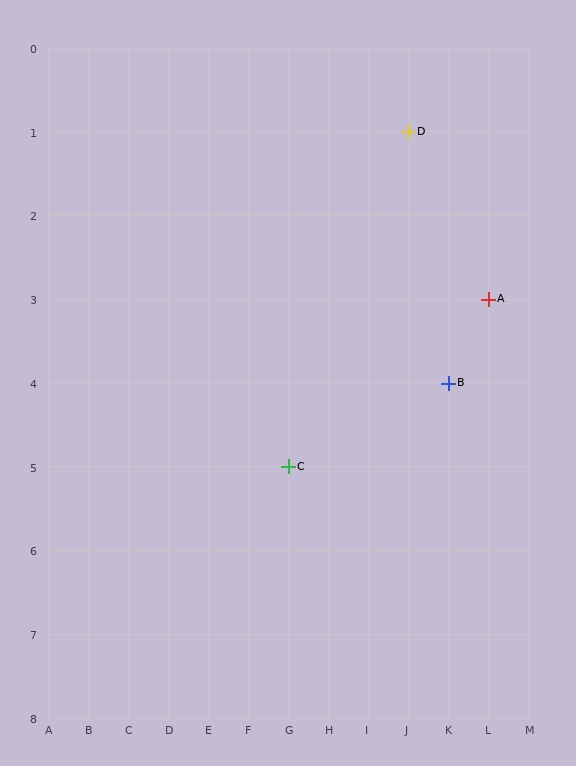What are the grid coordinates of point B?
Point B is at grid coordinates (K, 4).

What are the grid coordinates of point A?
Point A is at grid coordinates (L, 3).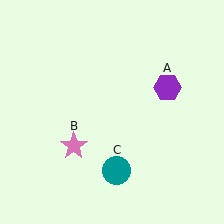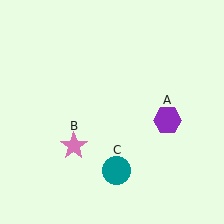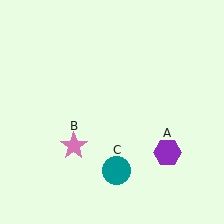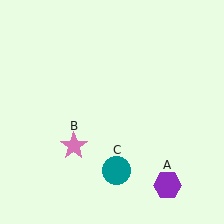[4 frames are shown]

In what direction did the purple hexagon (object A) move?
The purple hexagon (object A) moved down.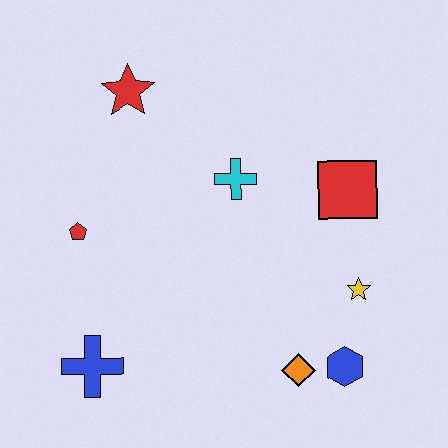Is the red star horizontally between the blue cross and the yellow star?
Yes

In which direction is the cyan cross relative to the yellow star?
The cyan cross is to the left of the yellow star.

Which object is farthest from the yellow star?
The red star is farthest from the yellow star.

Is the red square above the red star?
No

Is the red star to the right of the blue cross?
Yes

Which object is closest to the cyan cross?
The red square is closest to the cyan cross.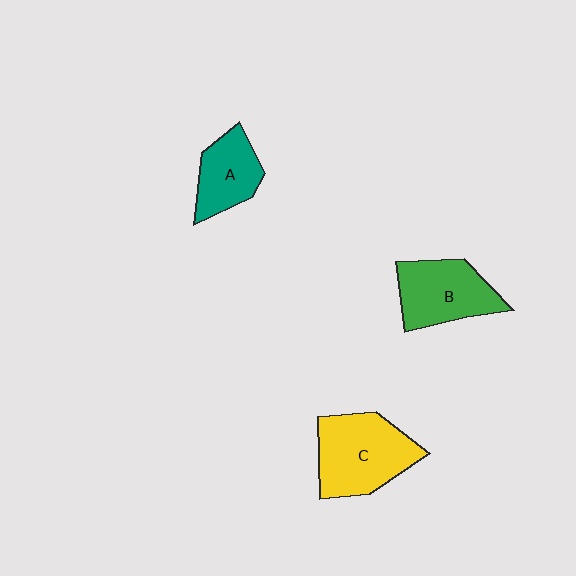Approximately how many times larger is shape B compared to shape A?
Approximately 1.3 times.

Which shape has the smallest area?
Shape A (teal).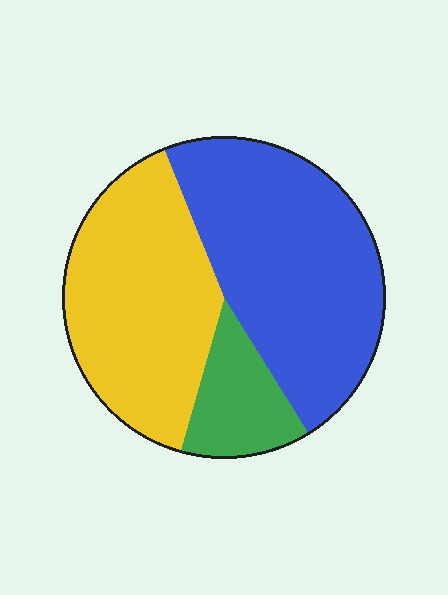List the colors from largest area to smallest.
From largest to smallest: blue, yellow, green.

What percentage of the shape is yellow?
Yellow covers around 40% of the shape.